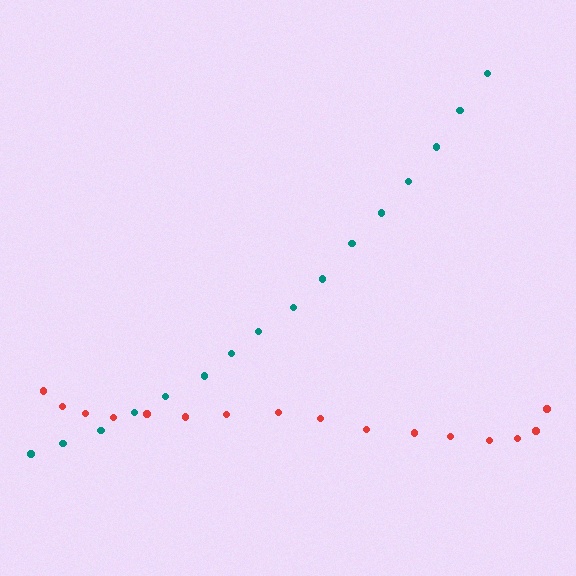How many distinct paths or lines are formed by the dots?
There are 2 distinct paths.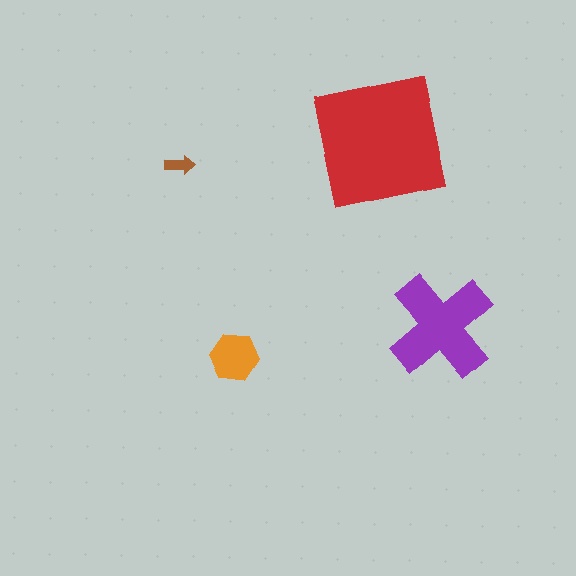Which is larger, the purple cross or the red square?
The red square.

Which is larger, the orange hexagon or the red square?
The red square.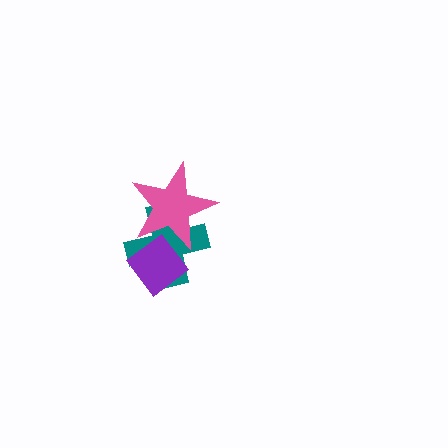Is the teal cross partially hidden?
Yes, it is partially covered by another shape.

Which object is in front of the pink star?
The purple diamond is in front of the pink star.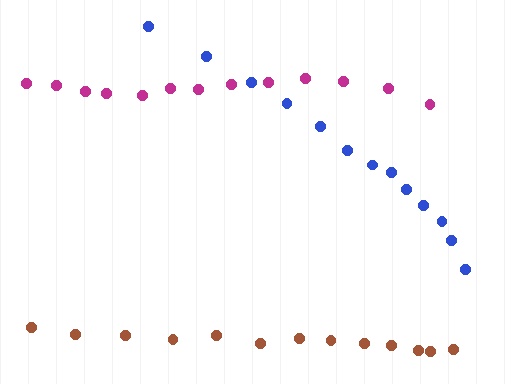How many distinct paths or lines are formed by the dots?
There are 3 distinct paths.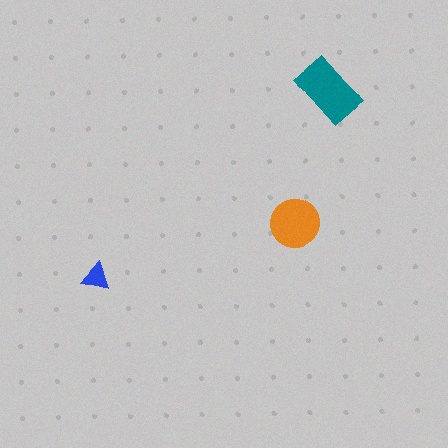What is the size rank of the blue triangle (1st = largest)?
3rd.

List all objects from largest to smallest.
The teal rectangle, the orange circle, the blue triangle.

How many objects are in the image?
There are 3 objects in the image.